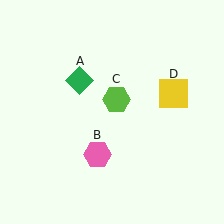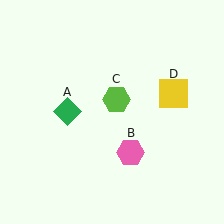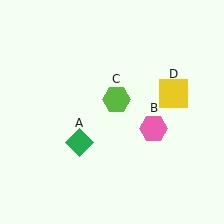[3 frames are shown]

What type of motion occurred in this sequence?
The green diamond (object A), pink hexagon (object B) rotated counterclockwise around the center of the scene.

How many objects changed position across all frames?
2 objects changed position: green diamond (object A), pink hexagon (object B).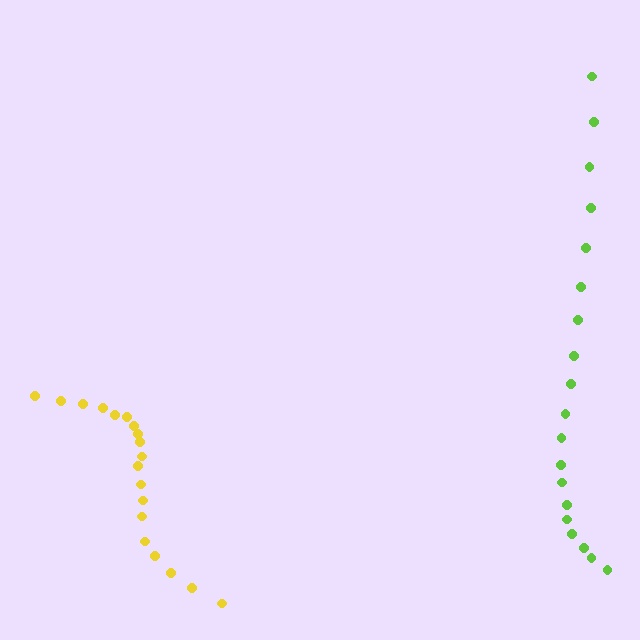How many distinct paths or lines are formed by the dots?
There are 2 distinct paths.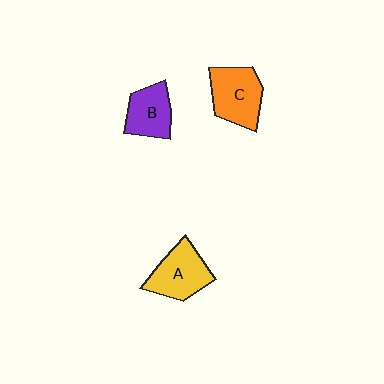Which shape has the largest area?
Shape C (orange).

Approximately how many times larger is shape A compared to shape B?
Approximately 1.2 times.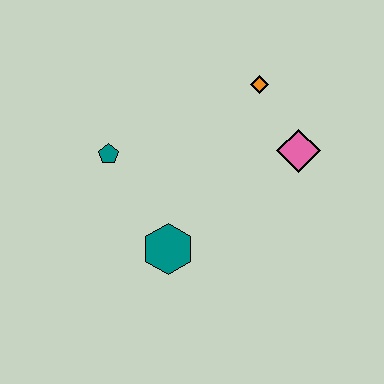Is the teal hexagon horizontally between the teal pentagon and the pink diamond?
Yes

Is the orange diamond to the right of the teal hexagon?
Yes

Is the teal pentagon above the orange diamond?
No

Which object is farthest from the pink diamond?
The teal pentagon is farthest from the pink diamond.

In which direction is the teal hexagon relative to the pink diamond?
The teal hexagon is to the left of the pink diamond.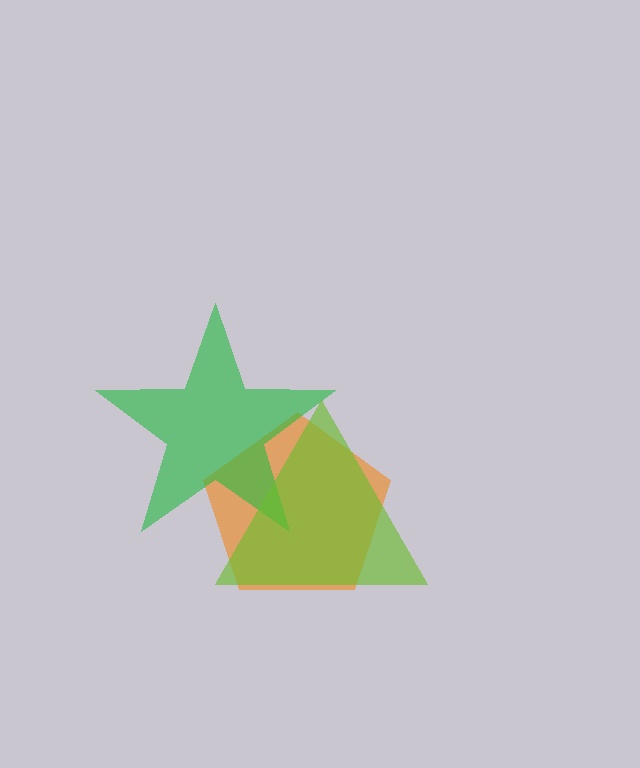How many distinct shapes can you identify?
There are 3 distinct shapes: an orange pentagon, a green star, a lime triangle.